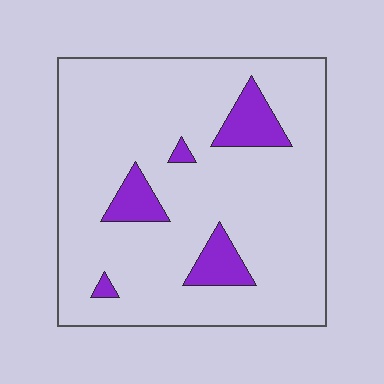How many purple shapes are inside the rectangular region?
5.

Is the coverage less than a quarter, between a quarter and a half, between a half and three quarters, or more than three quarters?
Less than a quarter.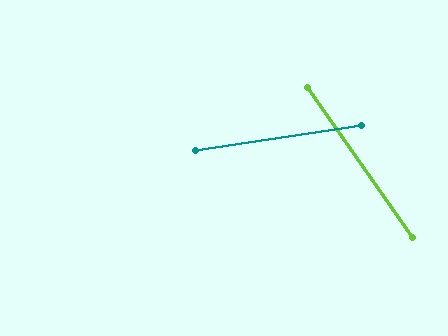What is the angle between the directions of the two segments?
Approximately 64 degrees.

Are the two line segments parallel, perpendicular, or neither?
Neither parallel nor perpendicular — they differ by about 64°.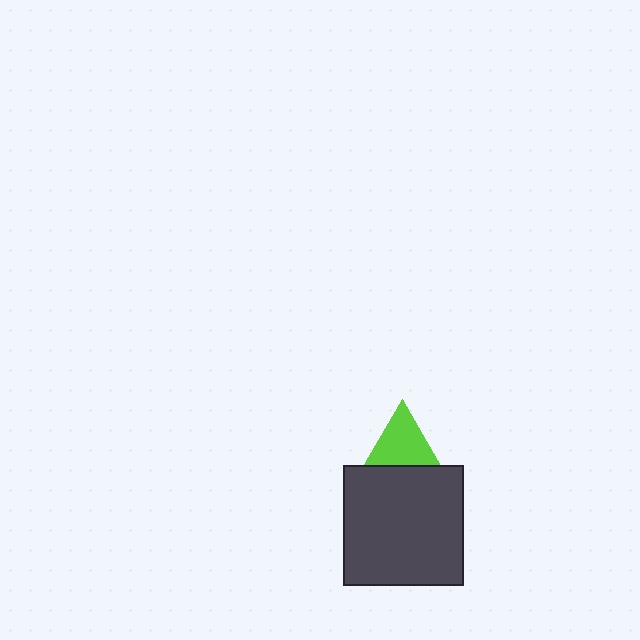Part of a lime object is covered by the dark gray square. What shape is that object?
It is a triangle.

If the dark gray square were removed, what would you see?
You would see the complete lime triangle.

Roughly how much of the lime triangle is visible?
Most of it is visible (roughly 65%).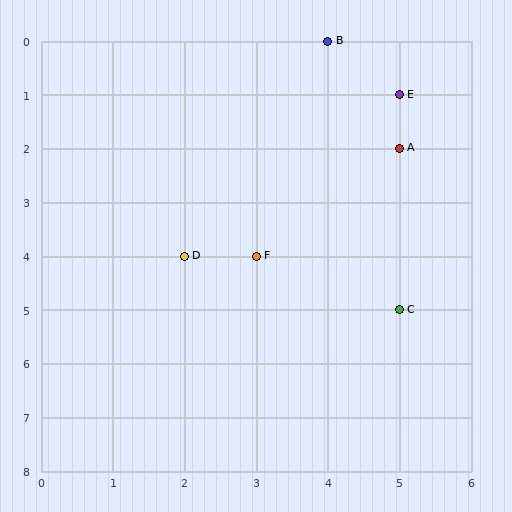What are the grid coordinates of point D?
Point D is at grid coordinates (2, 4).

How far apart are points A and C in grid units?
Points A and C are 3 rows apart.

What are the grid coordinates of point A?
Point A is at grid coordinates (5, 2).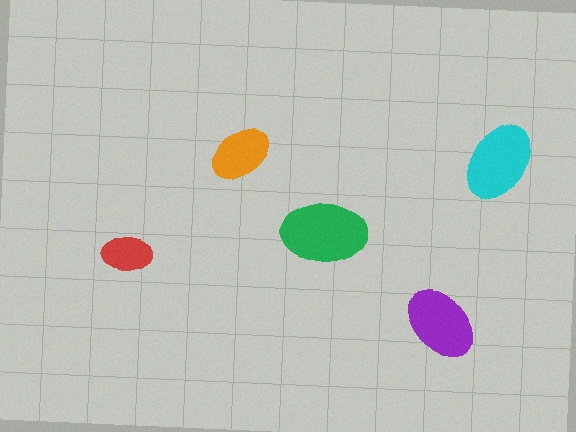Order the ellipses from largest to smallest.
the green one, the cyan one, the purple one, the orange one, the red one.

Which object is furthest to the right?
The cyan ellipse is rightmost.